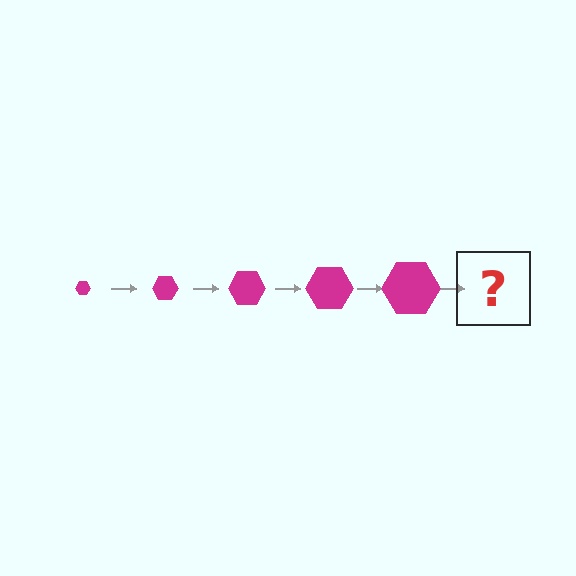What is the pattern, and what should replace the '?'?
The pattern is that the hexagon gets progressively larger each step. The '?' should be a magenta hexagon, larger than the previous one.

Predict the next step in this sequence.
The next step is a magenta hexagon, larger than the previous one.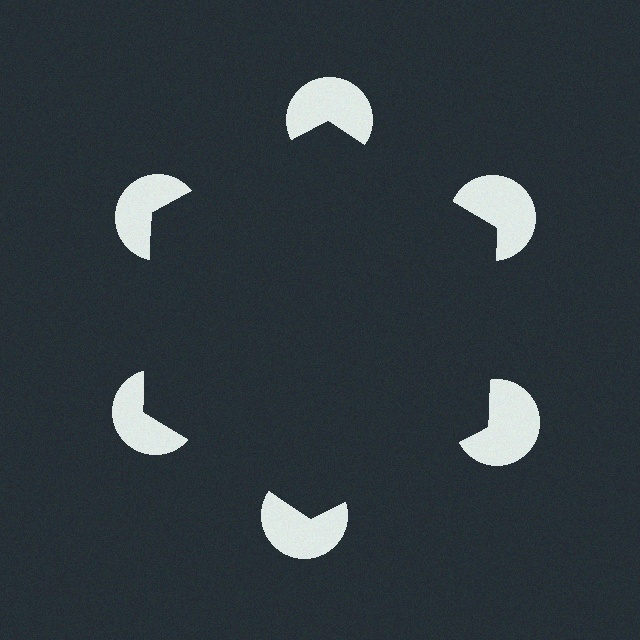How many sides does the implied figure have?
6 sides.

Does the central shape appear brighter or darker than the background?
It typically appears slightly darker than the background, even though no actual brightness change is drawn.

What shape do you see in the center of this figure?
An illusory hexagon — its edges are inferred from the aligned wedge cuts in the pac-man discs, not physically drawn.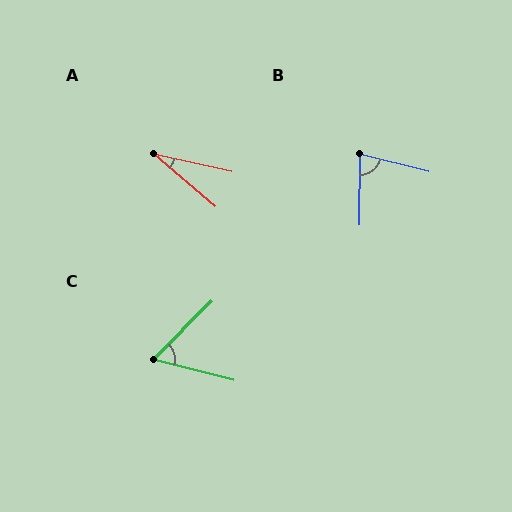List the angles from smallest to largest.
A (28°), C (59°), B (76°).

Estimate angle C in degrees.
Approximately 59 degrees.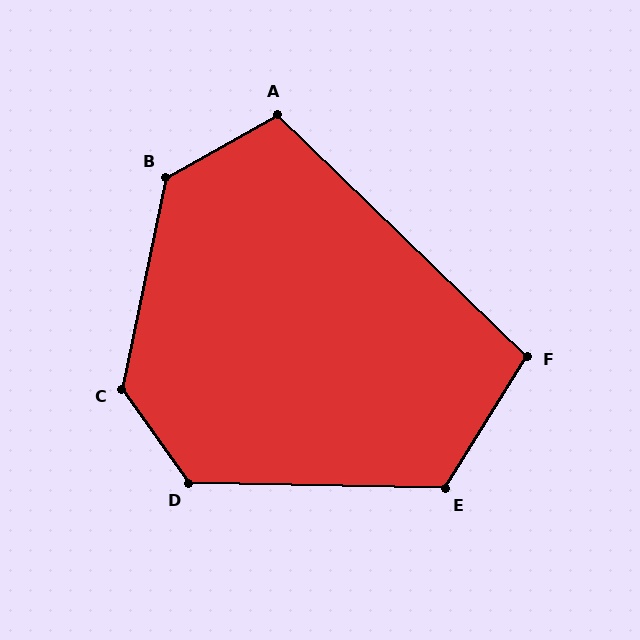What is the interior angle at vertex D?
Approximately 126 degrees (obtuse).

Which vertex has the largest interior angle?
C, at approximately 133 degrees.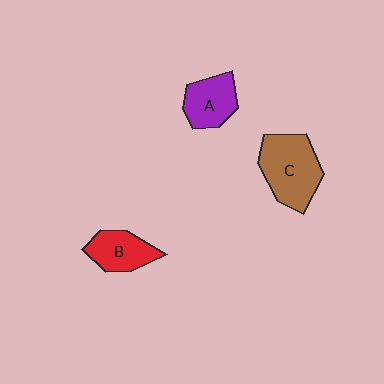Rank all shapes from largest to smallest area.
From largest to smallest: C (brown), A (purple), B (red).